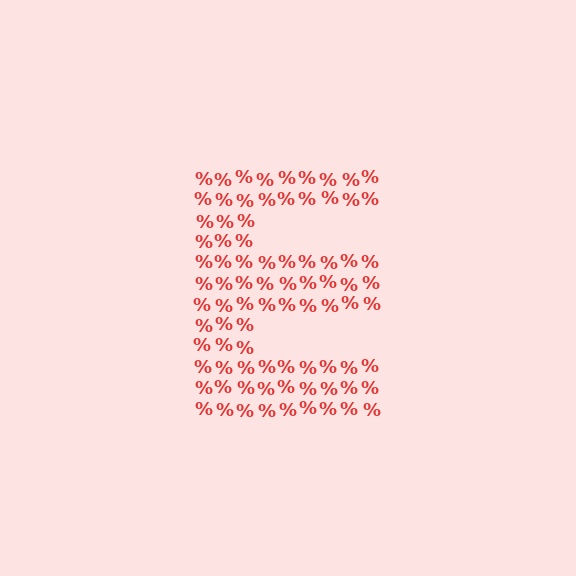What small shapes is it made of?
It is made of small percent signs.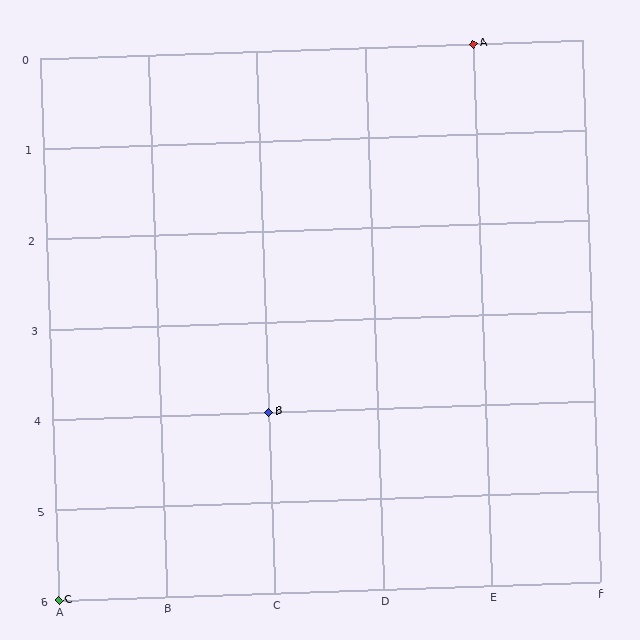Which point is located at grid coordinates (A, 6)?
Point C is at (A, 6).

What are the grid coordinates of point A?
Point A is at grid coordinates (E, 0).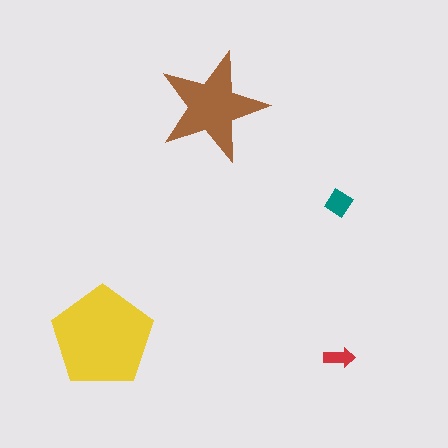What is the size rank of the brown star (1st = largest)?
2nd.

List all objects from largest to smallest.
The yellow pentagon, the brown star, the teal diamond, the red arrow.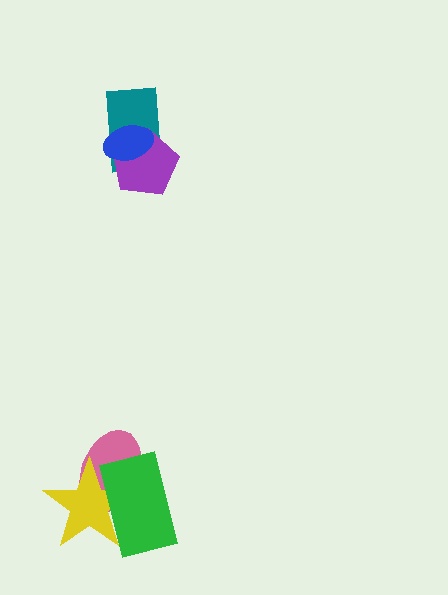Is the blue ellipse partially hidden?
No, no other shape covers it.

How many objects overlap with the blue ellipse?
2 objects overlap with the blue ellipse.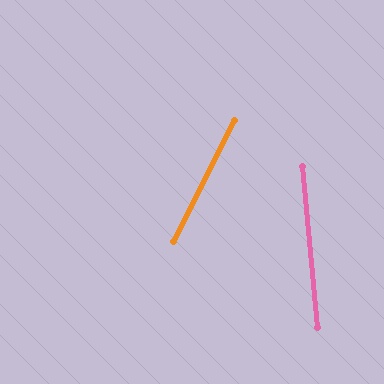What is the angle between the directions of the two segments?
Approximately 32 degrees.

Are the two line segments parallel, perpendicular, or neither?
Neither parallel nor perpendicular — they differ by about 32°.